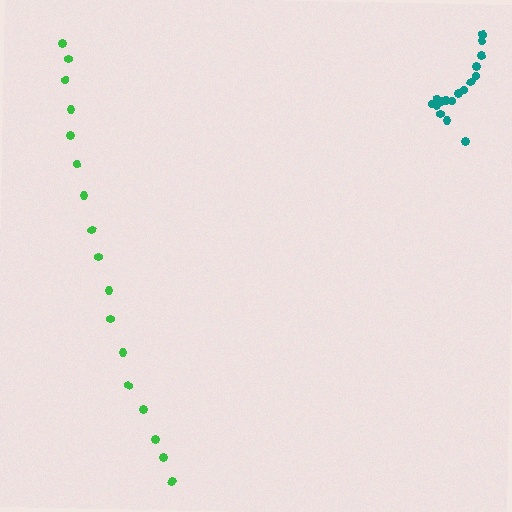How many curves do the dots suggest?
There are 2 distinct paths.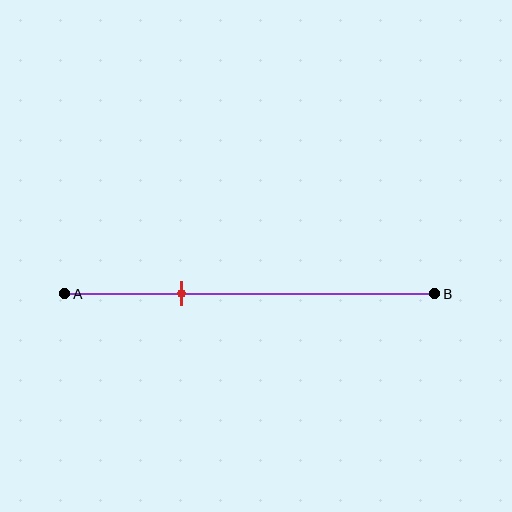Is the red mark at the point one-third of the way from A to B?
Yes, the mark is approximately at the one-third point.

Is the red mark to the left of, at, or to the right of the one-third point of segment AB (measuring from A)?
The red mark is approximately at the one-third point of segment AB.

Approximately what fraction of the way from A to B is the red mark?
The red mark is approximately 30% of the way from A to B.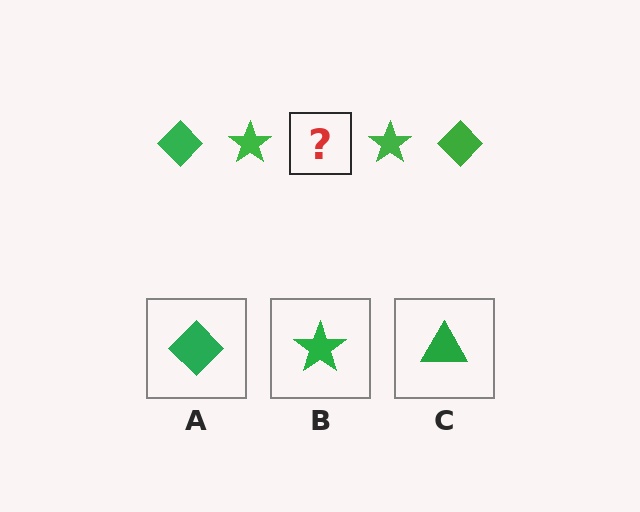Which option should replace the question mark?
Option A.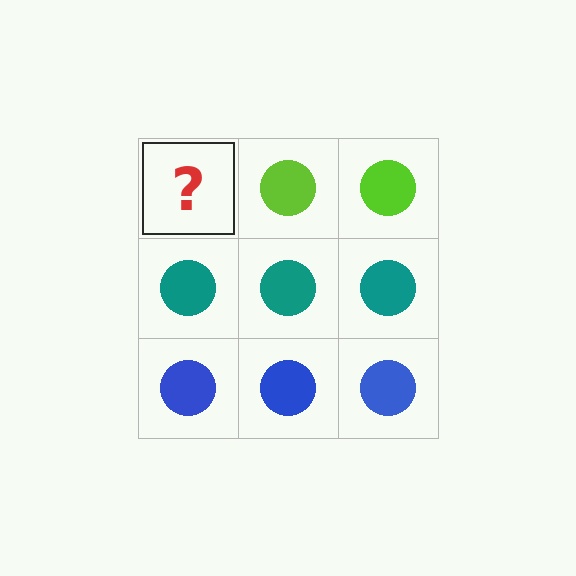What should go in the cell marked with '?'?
The missing cell should contain a lime circle.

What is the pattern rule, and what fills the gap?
The rule is that each row has a consistent color. The gap should be filled with a lime circle.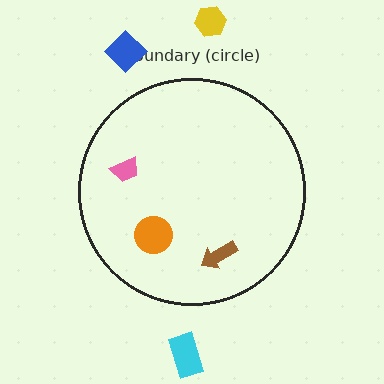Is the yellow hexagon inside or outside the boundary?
Outside.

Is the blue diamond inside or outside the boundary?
Outside.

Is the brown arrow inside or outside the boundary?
Inside.